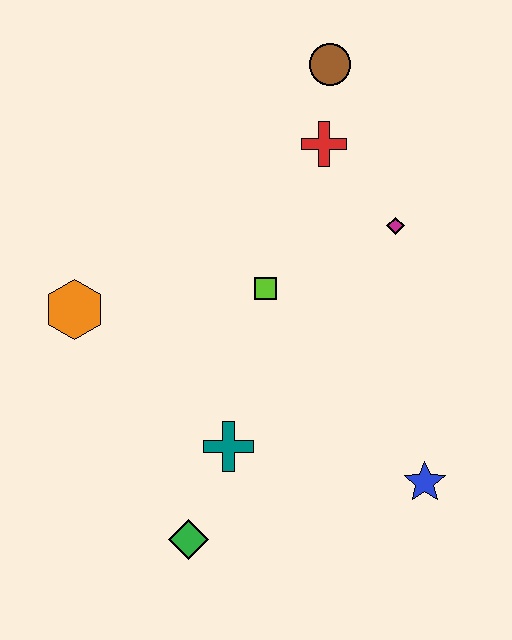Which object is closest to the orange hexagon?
The lime square is closest to the orange hexagon.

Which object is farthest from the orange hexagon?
The blue star is farthest from the orange hexagon.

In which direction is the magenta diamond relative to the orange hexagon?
The magenta diamond is to the right of the orange hexagon.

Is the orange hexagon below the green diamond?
No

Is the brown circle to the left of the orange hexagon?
No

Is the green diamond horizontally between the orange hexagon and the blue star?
Yes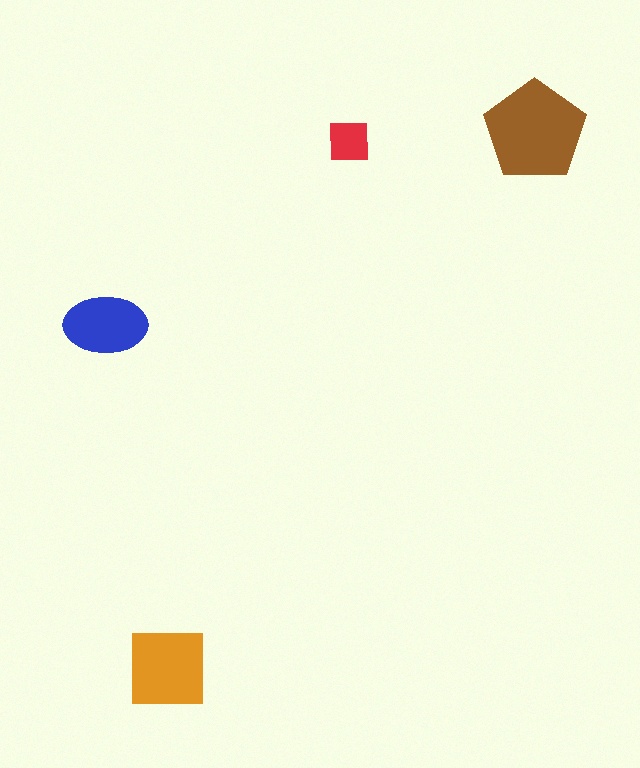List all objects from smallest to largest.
The red square, the blue ellipse, the orange square, the brown pentagon.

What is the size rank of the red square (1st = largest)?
4th.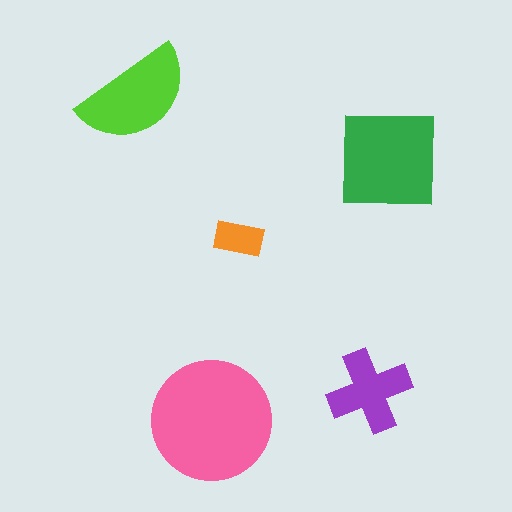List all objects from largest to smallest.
The pink circle, the green square, the lime semicircle, the purple cross, the orange rectangle.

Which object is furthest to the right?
The green square is rightmost.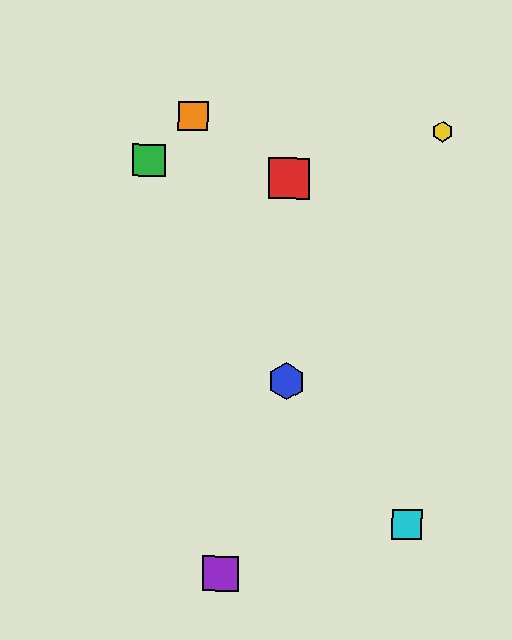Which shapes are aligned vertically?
The red square, the blue hexagon are aligned vertically.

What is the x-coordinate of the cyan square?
The cyan square is at x≈407.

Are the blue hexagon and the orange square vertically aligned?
No, the blue hexagon is at x≈286 and the orange square is at x≈193.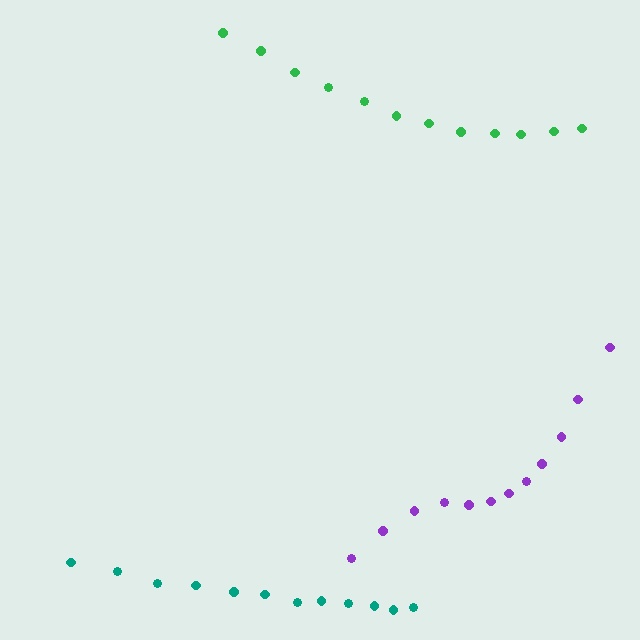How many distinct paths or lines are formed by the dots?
There are 3 distinct paths.